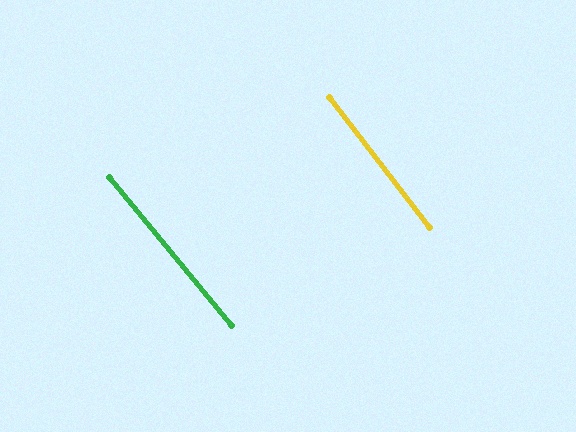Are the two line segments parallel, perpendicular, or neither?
Parallel — their directions differ by only 1.9°.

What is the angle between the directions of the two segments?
Approximately 2 degrees.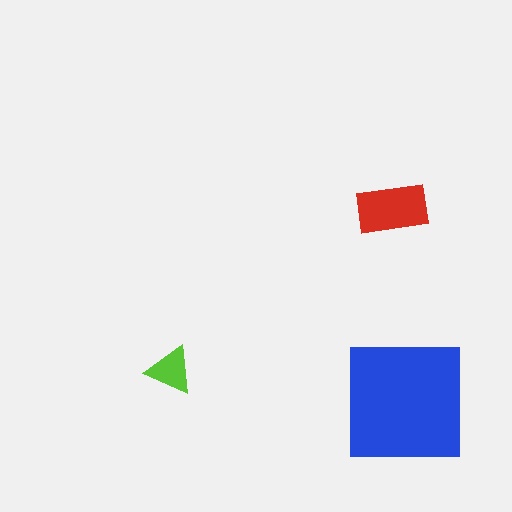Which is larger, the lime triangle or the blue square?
The blue square.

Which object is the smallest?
The lime triangle.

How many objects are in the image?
There are 3 objects in the image.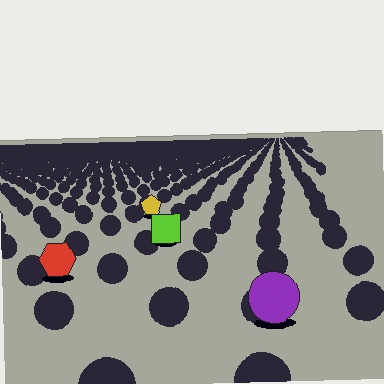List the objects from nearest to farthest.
From nearest to farthest: the purple circle, the red hexagon, the lime square, the yellow pentagon.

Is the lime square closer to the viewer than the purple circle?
No. The purple circle is closer — you can tell from the texture gradient: the ground texture is coarser near it.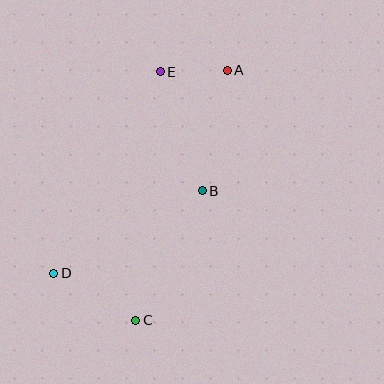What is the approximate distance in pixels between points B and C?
The distance between B and C is approximately 145 pixels.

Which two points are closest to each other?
Points A and E are closest to each other.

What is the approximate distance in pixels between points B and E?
The distance between B and E is approximately 126 pixels.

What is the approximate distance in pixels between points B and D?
The distance between B and D is approximately 170 pixels.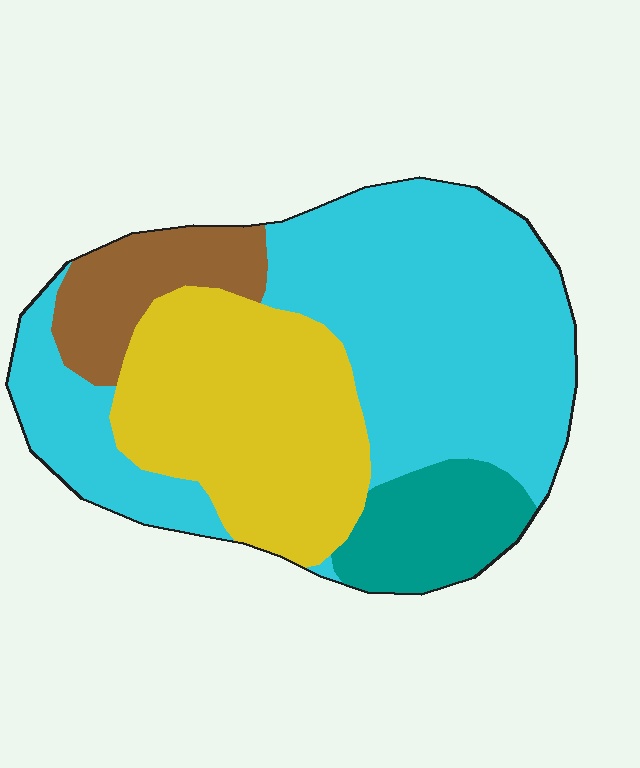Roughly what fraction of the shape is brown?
Brown covers around 10% of the shape.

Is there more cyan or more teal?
Cyan.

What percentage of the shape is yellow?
Yellow takes up about one quarter (1/4) of the shape.